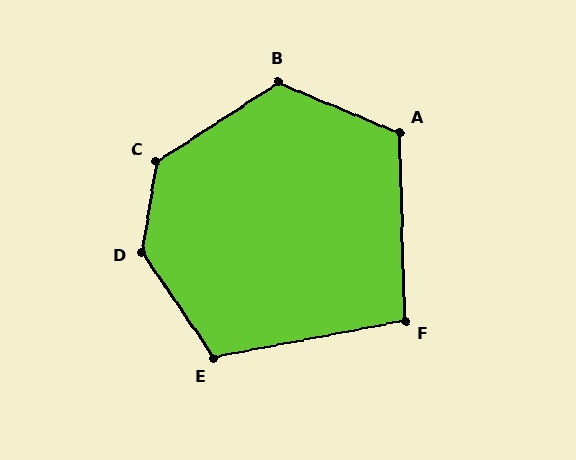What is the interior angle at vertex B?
Approximately 124 degrees (obtuse).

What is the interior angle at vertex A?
Approximately 114 degrees (obtuse).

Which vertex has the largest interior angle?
D, at approximately 136 degrees.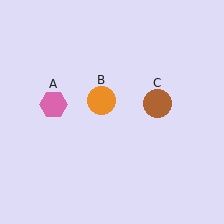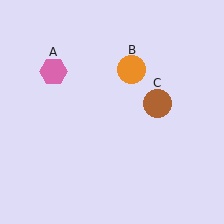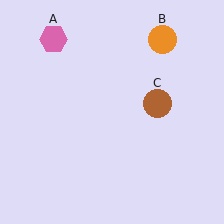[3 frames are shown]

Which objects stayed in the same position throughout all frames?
Brown circle (object C) remained stationary.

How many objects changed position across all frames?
2 objects changed position: pink hexagon (object A), orange circle (object B).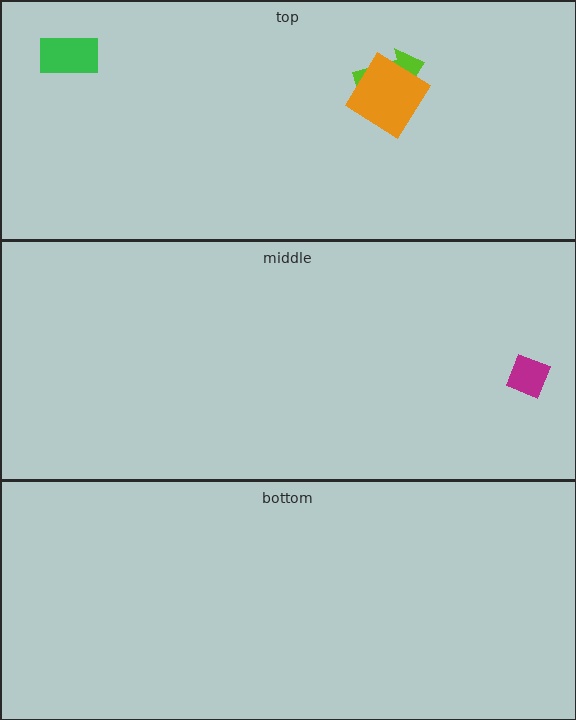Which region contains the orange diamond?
The top region.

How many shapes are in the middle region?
1.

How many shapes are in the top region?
3.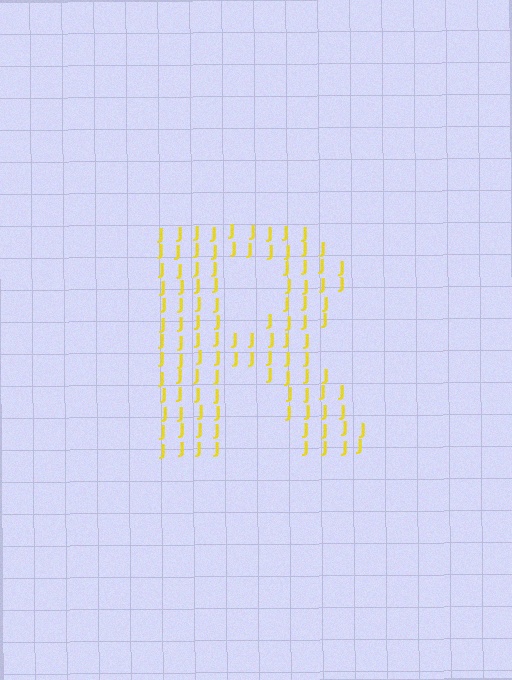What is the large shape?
The large shape is the letter R.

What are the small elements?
The small elements are letter J's.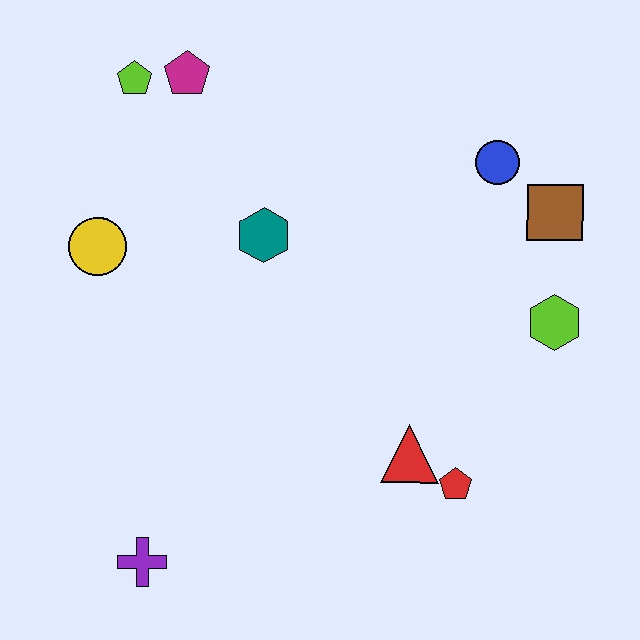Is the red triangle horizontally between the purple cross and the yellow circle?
No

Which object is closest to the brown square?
The blue circle is closest to the brown square.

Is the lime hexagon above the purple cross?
Yes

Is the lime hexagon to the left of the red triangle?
No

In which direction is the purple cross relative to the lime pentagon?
The purple cross is below the lime pentagon.